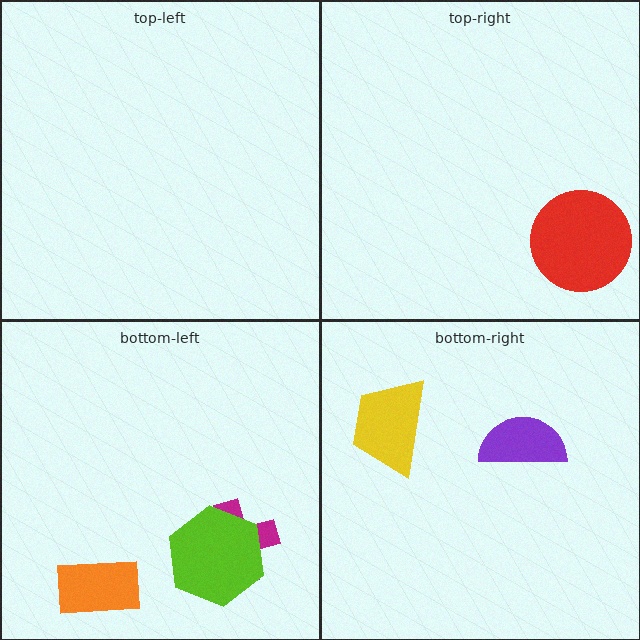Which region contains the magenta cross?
The bottom-left region.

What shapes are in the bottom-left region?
The magenta cross, the orange rectangle, the lime hexagon.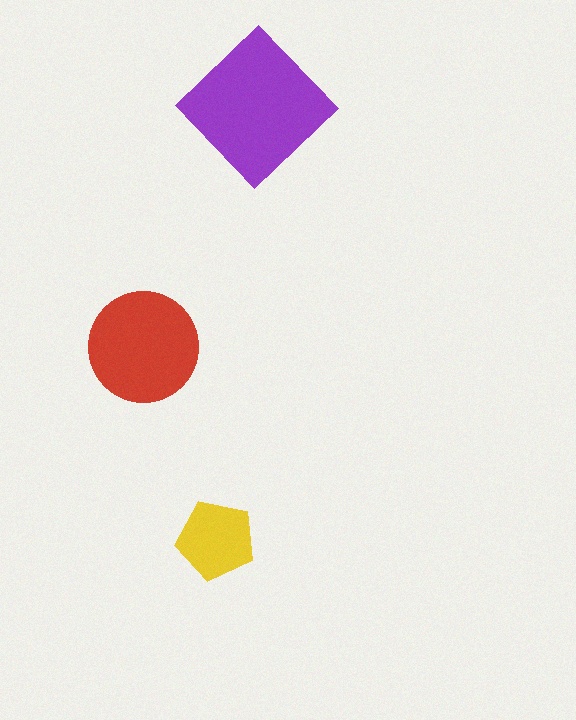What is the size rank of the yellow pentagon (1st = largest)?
3rd.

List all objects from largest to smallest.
The purple diamond, the red circle, the yellow pentagon.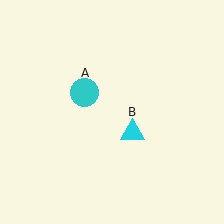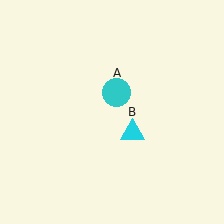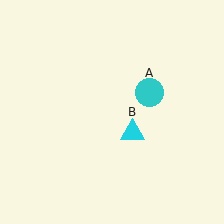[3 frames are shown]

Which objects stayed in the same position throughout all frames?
Cyan triangle (object B) remained stationary.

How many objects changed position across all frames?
1 object changed position: cyan circle (object A).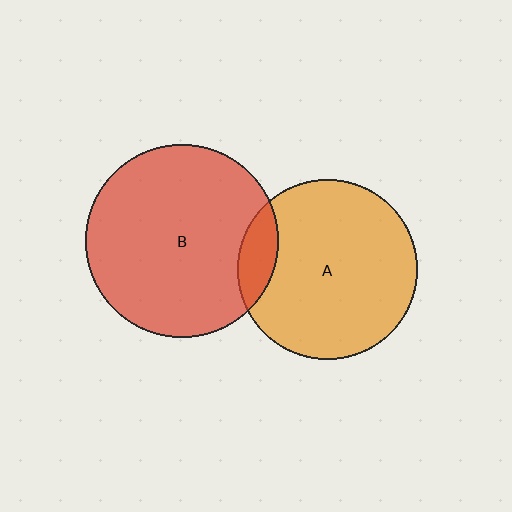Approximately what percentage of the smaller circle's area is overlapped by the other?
Approximately 10%.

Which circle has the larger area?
Circle B (red).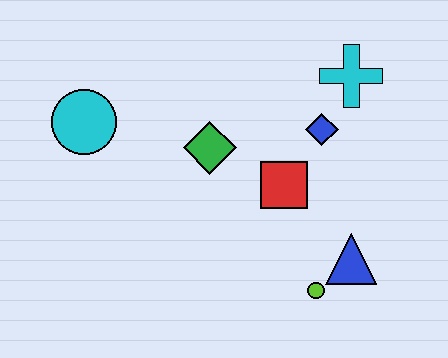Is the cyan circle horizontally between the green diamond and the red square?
No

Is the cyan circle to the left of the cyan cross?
Yes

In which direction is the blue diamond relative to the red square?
The blue diamond is above the red square.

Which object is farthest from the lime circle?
The cyan circle is farthest from the lime circle.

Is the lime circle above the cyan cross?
No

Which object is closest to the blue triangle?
The lime circle is closest to the blue triangle.